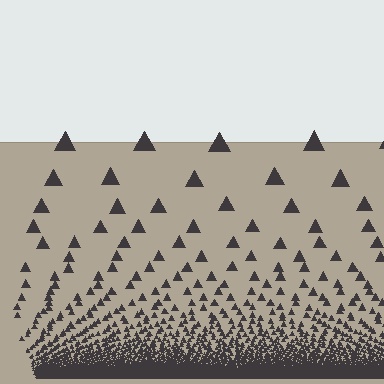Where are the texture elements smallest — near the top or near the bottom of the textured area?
Near the bottom.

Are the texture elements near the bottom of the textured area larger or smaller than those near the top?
Smaller. The gradient is inverted — elements near the bottom are smaller and denser.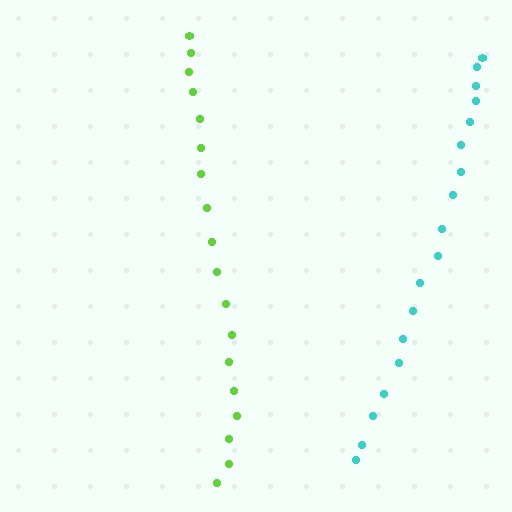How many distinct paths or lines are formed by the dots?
There are 2 distinct paths.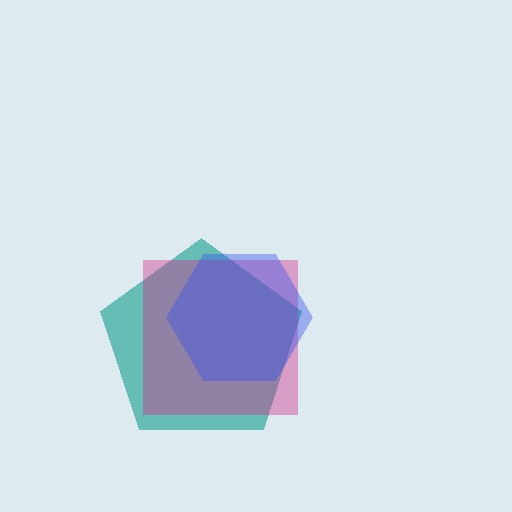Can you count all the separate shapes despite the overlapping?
Yes, there are 3 separate shapes.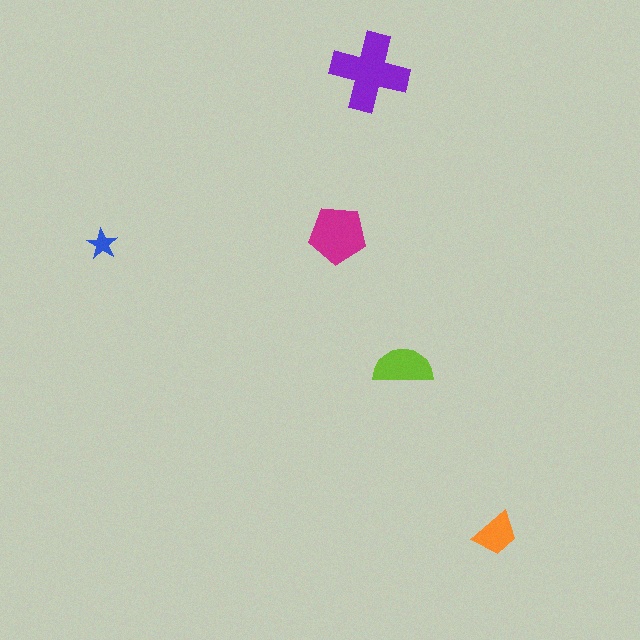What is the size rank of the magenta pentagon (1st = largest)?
2nd.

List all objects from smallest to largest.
The blue star, the orange trapezoid, the lime semicircle, the magenta pentagon, the purple cross.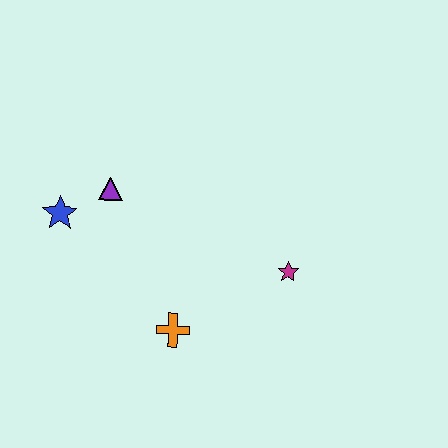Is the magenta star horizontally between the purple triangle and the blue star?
No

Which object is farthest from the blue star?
The magenta star is farthest from the blue star.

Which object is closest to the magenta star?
The orange cross is closest to the magenta star.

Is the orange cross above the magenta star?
No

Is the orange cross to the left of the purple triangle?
No